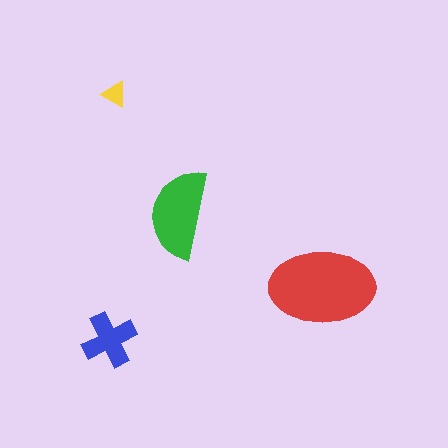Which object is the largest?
The red ellipse.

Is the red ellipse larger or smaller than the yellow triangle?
Larger.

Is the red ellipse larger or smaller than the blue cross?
Larger.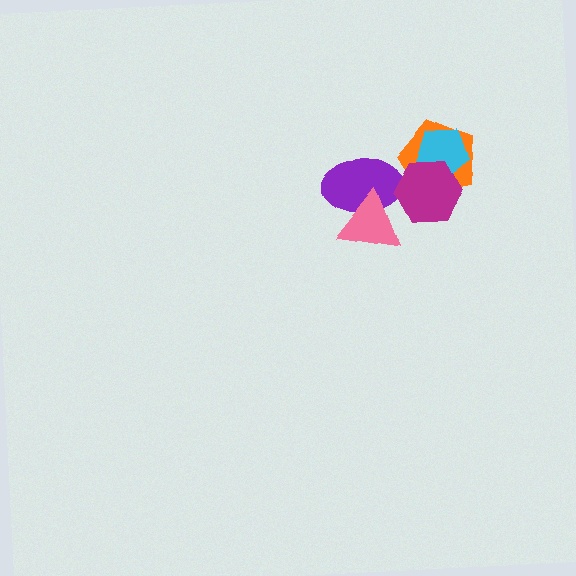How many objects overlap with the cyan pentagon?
2 objects overlap with the cyan pentagon.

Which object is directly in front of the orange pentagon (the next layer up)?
The cyan pentagon is directly in front of the orange pentagon.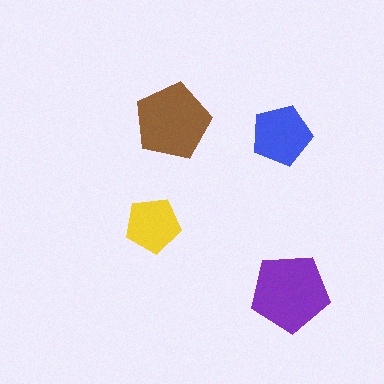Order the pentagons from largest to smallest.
the purple one, the brown one, the blue one, the yellow one.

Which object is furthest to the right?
The purple pentagon is rightmost.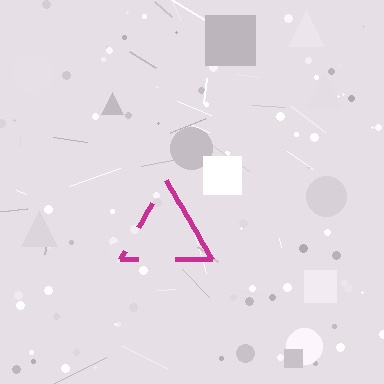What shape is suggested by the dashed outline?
The dashed outline suggests a triangle.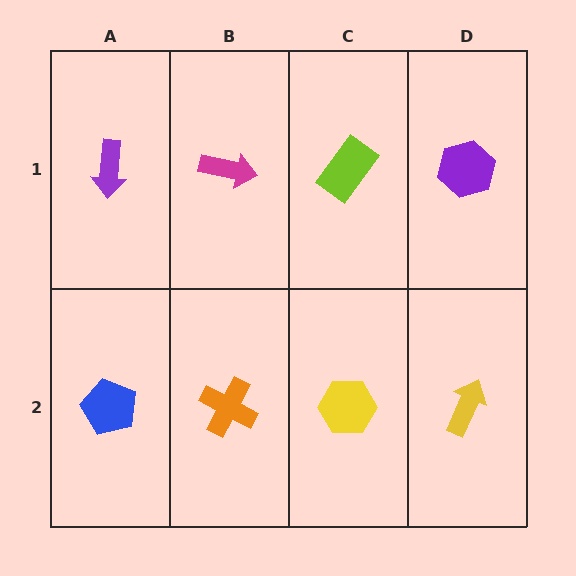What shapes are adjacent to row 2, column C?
A lime rectangle (row 1, column C), an orange cross (row 2, column B), a yellow arrow (row 2, column D).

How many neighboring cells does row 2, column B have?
3.